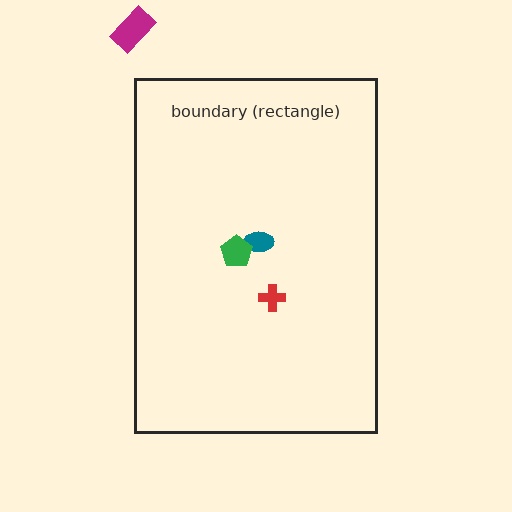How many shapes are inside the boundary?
3 inside, 1 outside.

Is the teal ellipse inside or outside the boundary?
Inside.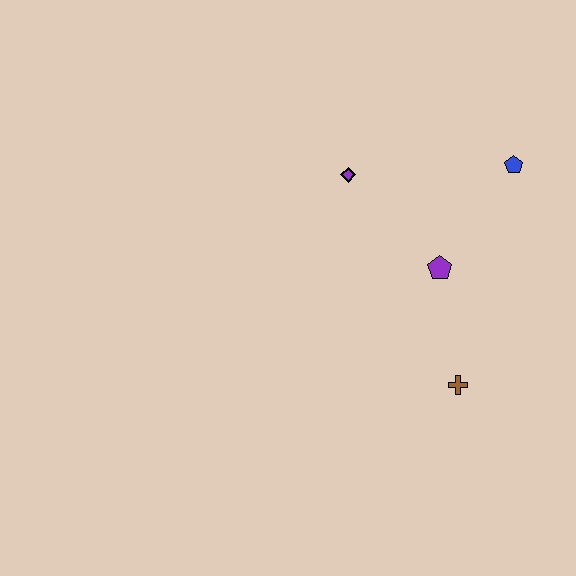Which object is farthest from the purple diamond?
The brown cross is farthest from the purple diamond.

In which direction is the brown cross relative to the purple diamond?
The brown cross is below the purple diamond.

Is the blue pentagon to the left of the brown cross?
No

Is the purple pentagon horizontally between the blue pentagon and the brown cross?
No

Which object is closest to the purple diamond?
The purple pentagon is closest to the purple diamond.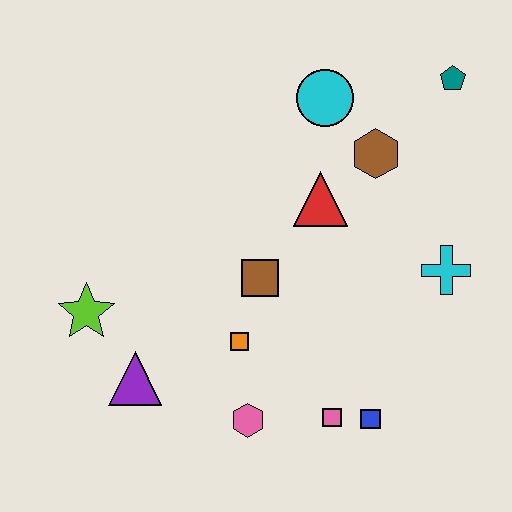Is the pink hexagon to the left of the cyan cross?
Yes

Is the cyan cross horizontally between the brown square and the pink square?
No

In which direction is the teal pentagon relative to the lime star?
The teal pentagon is to the right of the lime star.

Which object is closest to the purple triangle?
The lime star is closest to the purple triangle.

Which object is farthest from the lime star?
The teal pentagon is farthest from the lime star.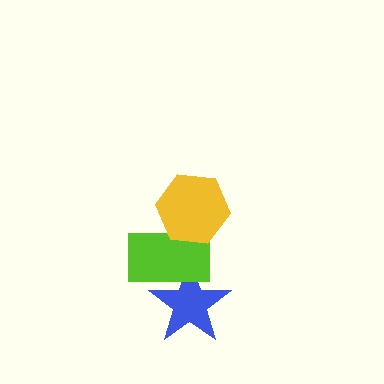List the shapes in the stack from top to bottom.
From top to bottom: the yellow hexagon, the lime rectangle, the blue star.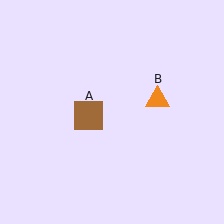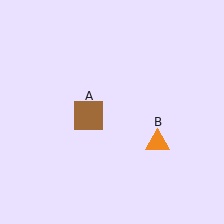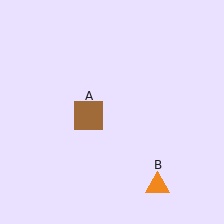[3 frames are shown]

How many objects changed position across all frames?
1 object changed position: orange triangle (object B).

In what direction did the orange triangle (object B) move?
The orange triangle (object B) moved down.